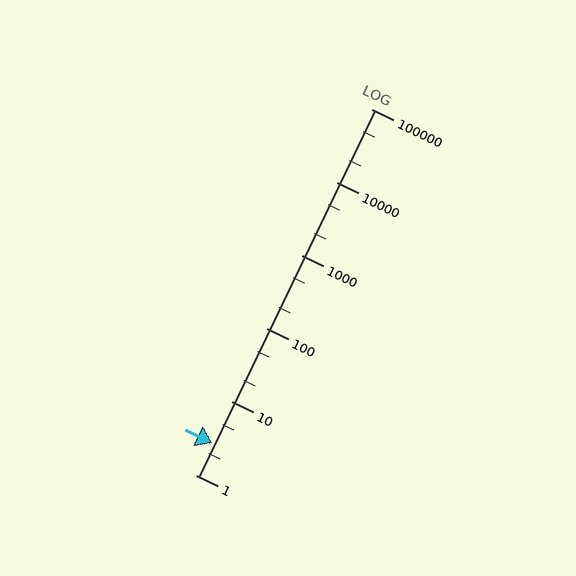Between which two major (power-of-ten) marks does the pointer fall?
The pointer is between 1 and 10.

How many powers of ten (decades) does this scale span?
The scale spans 5 decades, from 1 to 100000.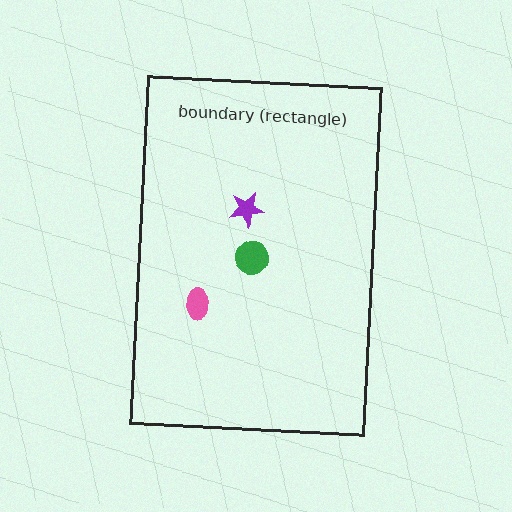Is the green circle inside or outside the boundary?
Inside.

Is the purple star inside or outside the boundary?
Inside.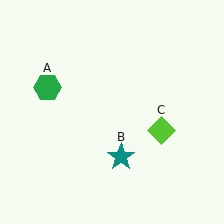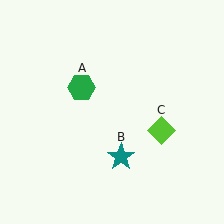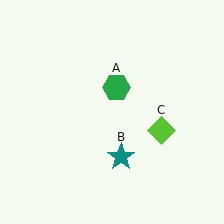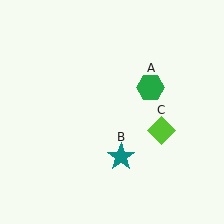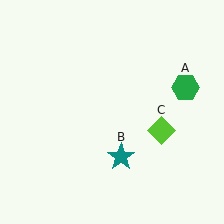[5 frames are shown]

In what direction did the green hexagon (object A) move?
The green hexagon (object A) moved right.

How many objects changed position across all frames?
1 object changed position: green hexagon (object A).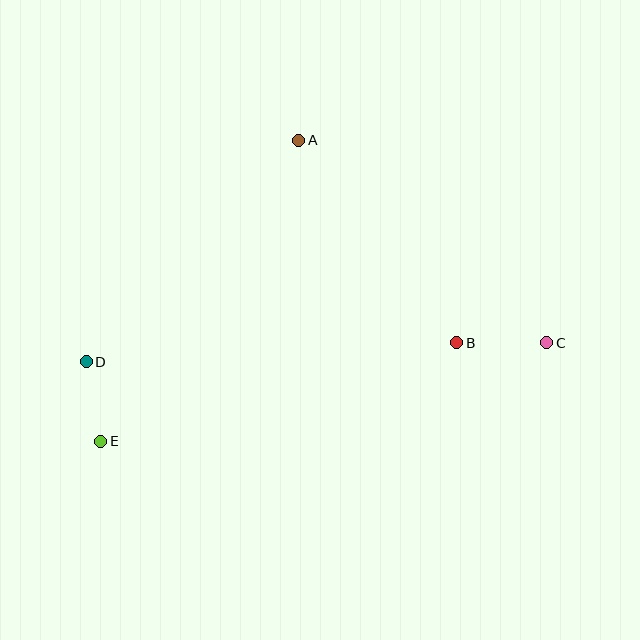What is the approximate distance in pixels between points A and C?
The distance between A and C is approximately 320 pixels.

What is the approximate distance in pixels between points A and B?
The distance between A and B is approximately 257 pixels.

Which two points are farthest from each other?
Points C and D are farthest from each other.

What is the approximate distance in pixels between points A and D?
The distance between A and D is approximately 307 pixels.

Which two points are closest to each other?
Points D and E are closest to each other.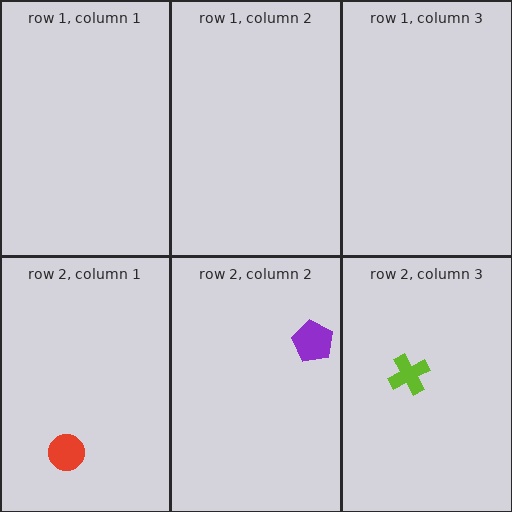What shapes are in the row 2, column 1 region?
The red circle.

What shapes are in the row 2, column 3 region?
The lime cross.